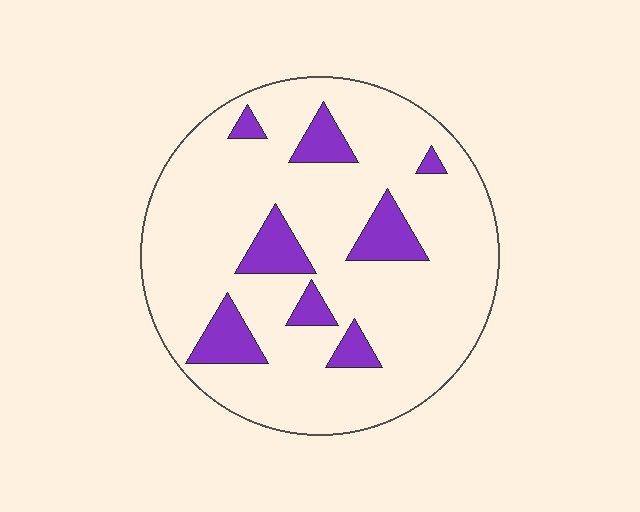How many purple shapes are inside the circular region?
8.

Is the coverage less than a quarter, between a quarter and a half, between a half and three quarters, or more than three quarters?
Less than a quarter.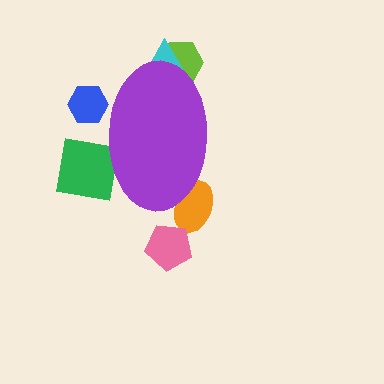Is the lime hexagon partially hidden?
Yes, the lime hexagon is partially hidden behind the purple ellipse.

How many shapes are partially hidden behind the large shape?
5 shapes are partially hidden.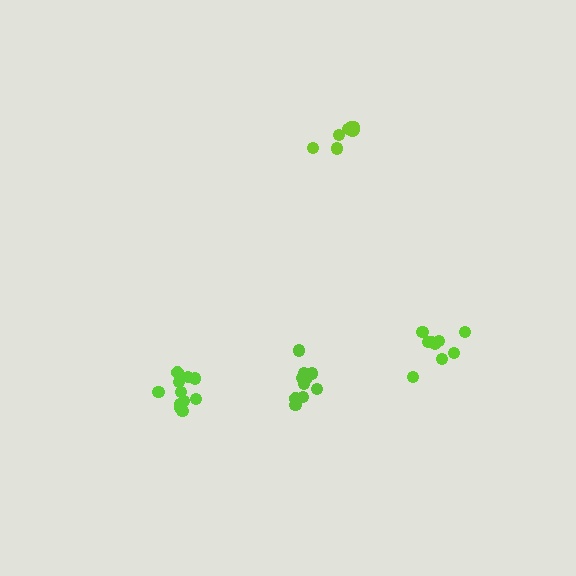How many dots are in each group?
Group 1: 11 dots, Group 2: 8 dots, Group 3: 9 dots, Group 4: 11 dots (39 total).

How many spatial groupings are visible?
There are 4 spatial groupings.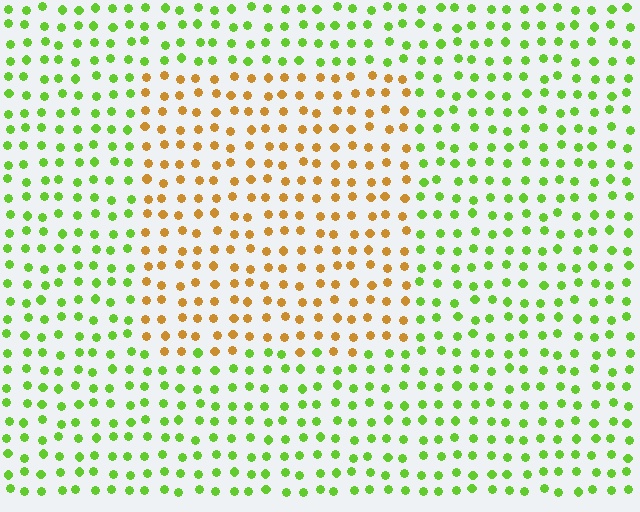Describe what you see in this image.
The image is filled with small lime elements in a uniform arrangement. A rectangle-shaped region is visible where the elements are tinted to a slightly different hue, forming a subtle color boundary.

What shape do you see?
I see a rectangle.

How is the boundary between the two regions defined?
The boundary is defined purely by a slight shift in hue (about 63 degrees). Spacing, size, and orientation are identical on both sides.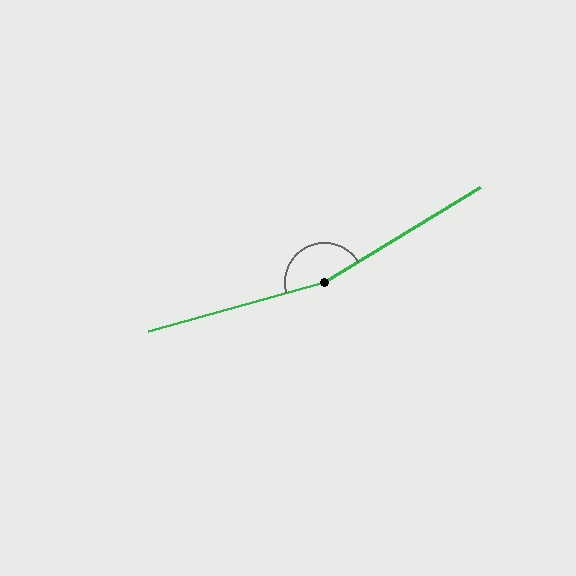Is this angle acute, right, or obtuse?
It is obtuse.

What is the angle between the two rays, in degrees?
Approximately 164 degrees.